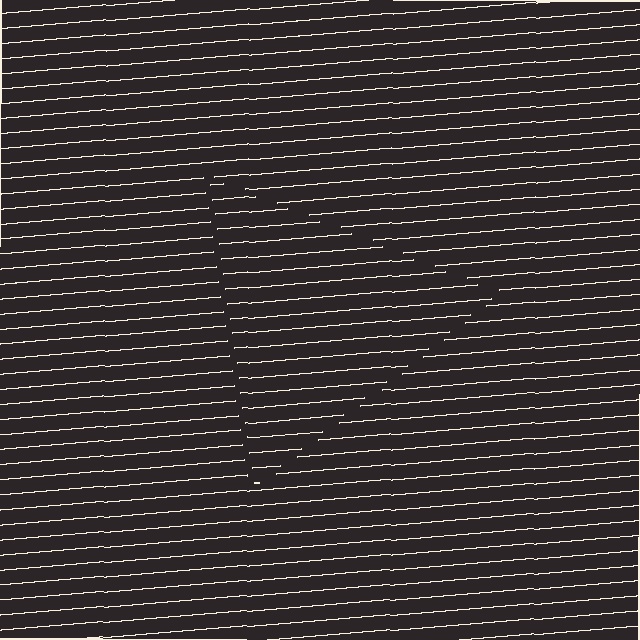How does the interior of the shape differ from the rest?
The interior of the shape contains the same grating, shifted by half a period — the contour is defined by the phase discontinuity where line-ends from the inner and outer gratings abut.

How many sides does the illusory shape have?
3 sides — the line-ends trace a triangle.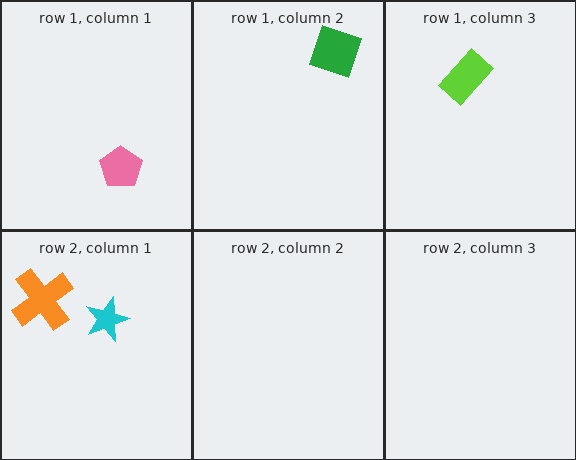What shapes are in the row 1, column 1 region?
The pink pentagon.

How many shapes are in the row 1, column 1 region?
1.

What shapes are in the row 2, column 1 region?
The cyan star, the orange cross.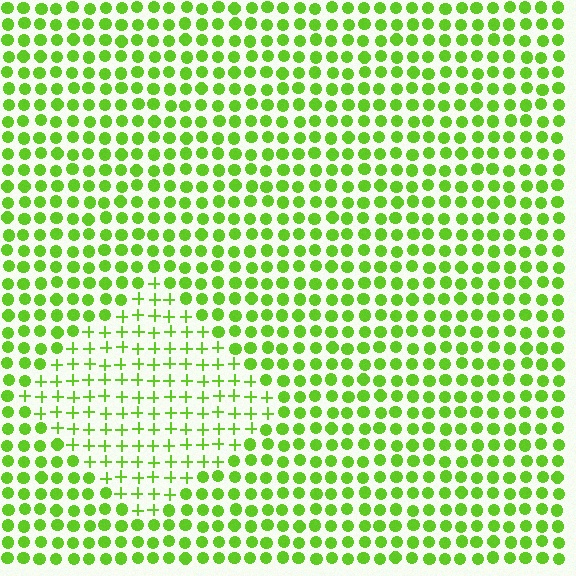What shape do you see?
I see a diamond.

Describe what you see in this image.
The image is filled with small lime elements arranged in a uniform grid. A diamond-shaped region contains plus signs, while the surrounding area contains circles. The boundary is defined purely by the change in element shape.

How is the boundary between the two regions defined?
The boundary is defined by a change in element shape: plus signs inside vs. circles outside. All elements share the same color and spacing.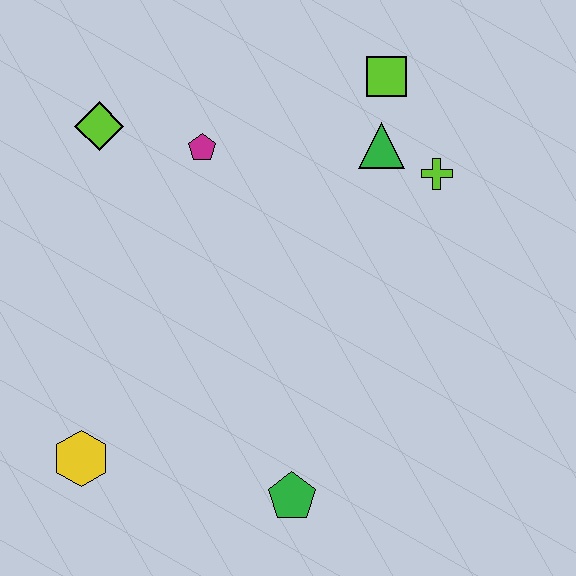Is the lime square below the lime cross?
No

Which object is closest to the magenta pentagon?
The lime diamond is closest to the magenta pentagon.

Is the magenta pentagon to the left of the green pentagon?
Yes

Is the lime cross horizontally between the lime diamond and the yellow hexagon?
No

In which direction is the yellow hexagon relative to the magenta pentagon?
The yellow hexagon is below the magenta pentagon.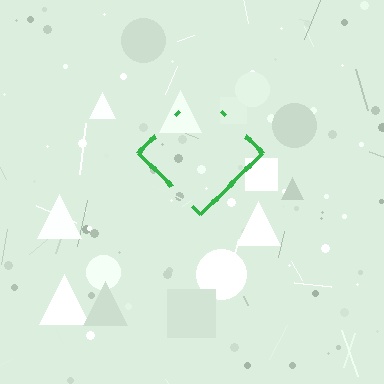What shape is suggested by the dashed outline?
The dashed outline suggests a diamond.